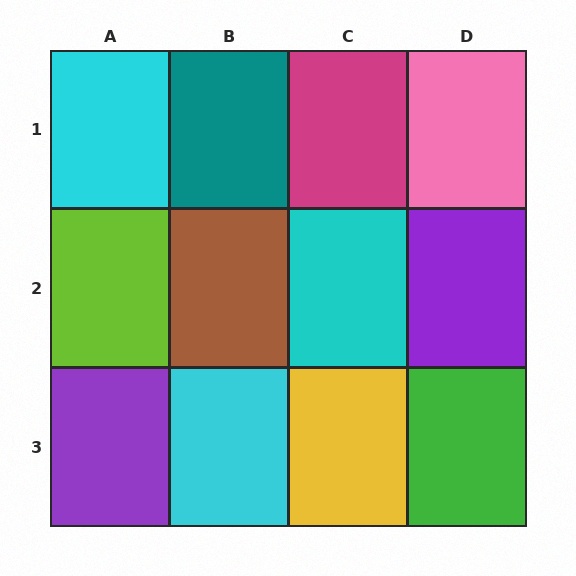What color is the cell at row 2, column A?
Lime.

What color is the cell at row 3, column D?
Green.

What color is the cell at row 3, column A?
Purple.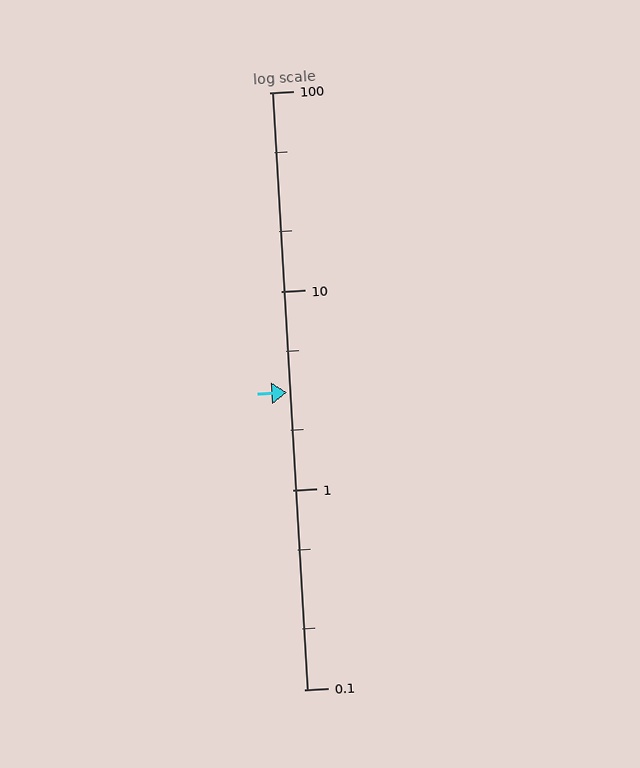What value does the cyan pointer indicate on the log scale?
The pointer indicates approximately 3.1.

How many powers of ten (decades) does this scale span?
The scale spans 3 decades, from 0.1 to 100.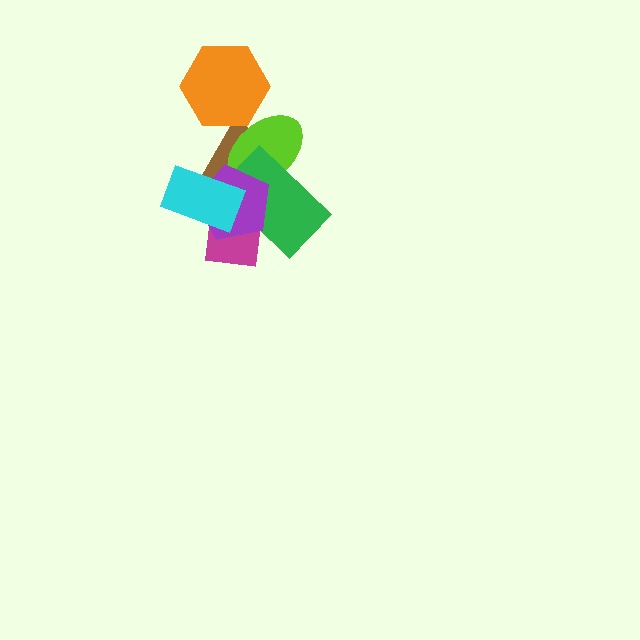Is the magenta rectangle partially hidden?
Yes, it is partially covered by another shape.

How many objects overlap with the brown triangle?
6 objects overlap with the brown triangle.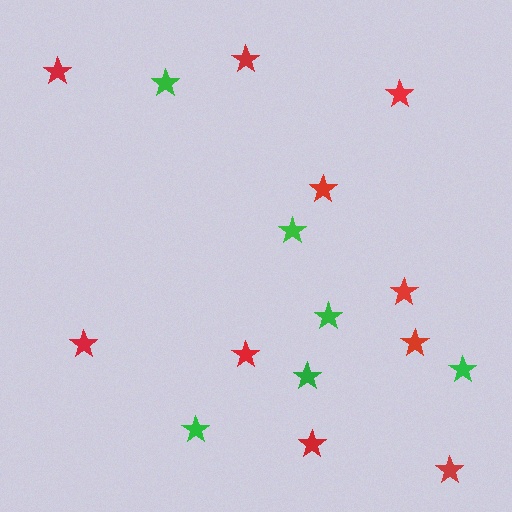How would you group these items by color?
There are 2 groups: one group of green stars (6) and one group of red stars (10).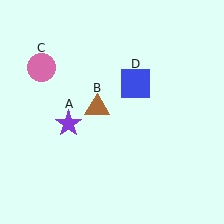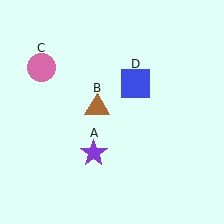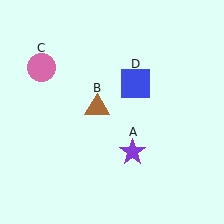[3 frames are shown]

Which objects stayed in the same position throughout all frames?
Brown triangle (object B) and pink circle (object C) and blue square (object D) remained stationary.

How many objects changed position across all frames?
1 object changed position: purple star (object A).